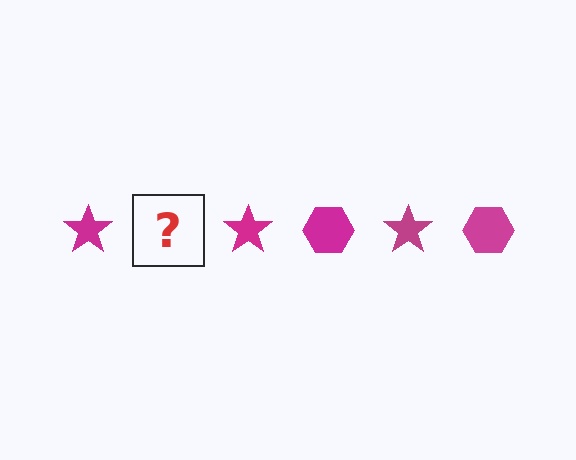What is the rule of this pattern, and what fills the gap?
The rule is that the pattern cycles through star, hexagon shapes in magenta. The gap should be filled with a magenta hexagon.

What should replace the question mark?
The question mark should be replaced with a magenta hexagon.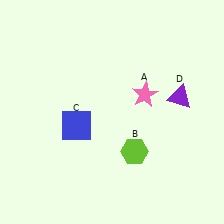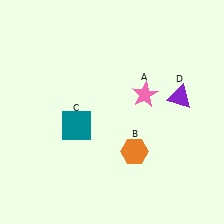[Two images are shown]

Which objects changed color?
B changed from lime to orange. C changed from blue to teal.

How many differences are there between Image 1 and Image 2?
There are 2 differences between the two images.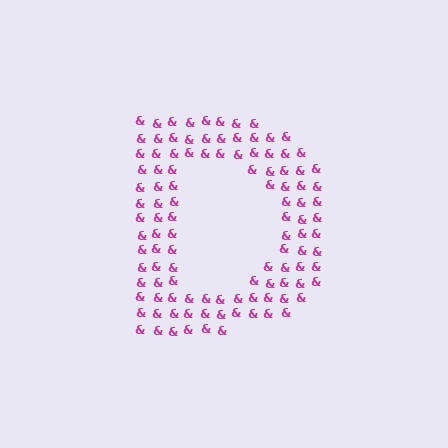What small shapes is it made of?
It is made of small ampersands.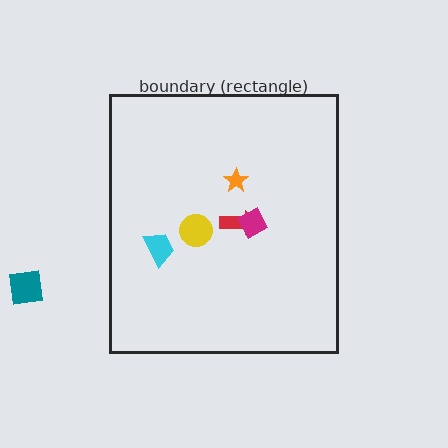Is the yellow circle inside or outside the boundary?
Inside.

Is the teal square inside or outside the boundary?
Outside.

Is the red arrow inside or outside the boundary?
Inside.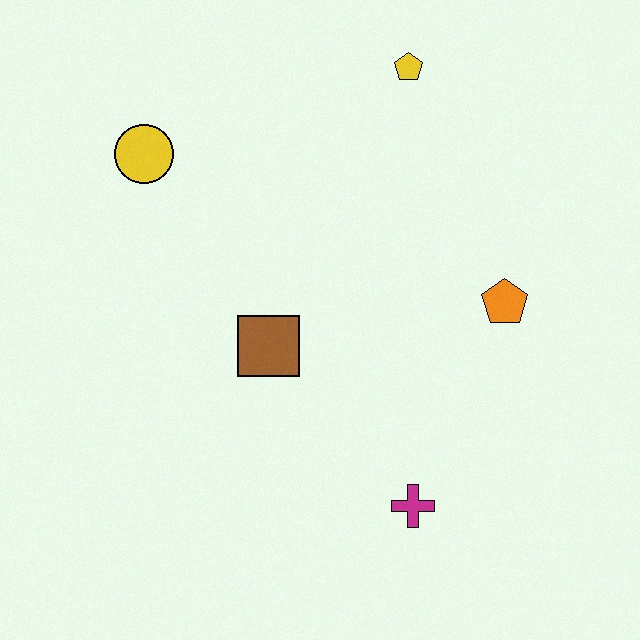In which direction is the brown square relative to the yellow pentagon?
The brown square is below the yellow pentagon.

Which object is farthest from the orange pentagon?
The yellow circle is farthest from the orange pentagon.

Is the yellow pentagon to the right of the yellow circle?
Yes